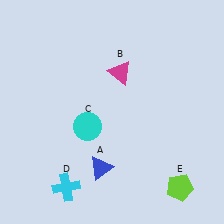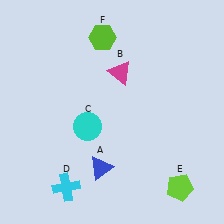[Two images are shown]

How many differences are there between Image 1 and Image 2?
There is 1 difference between the two images.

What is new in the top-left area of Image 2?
A lime hexagon (F) was added in the top-left area of Image 2.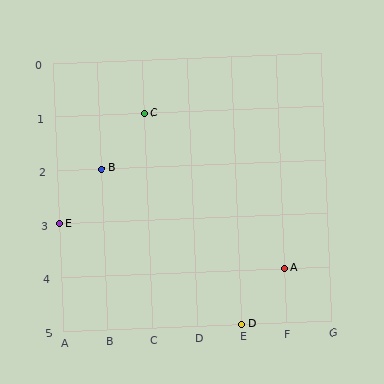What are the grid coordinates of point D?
Point D is at grid coordinates (E, 5).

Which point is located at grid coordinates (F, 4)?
Point A is at (F, 4).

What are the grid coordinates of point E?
Point E is at grid coordinates (A, 3).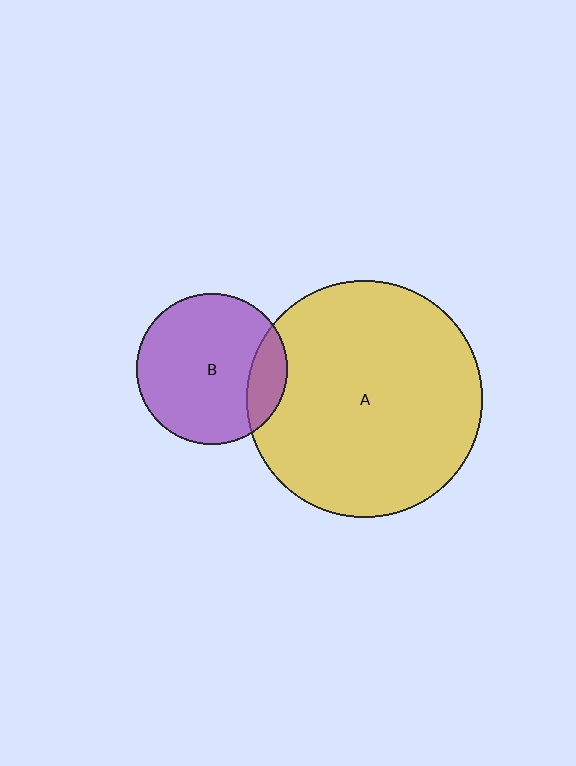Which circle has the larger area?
Circle A (yellow).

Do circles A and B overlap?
Yes.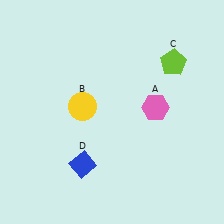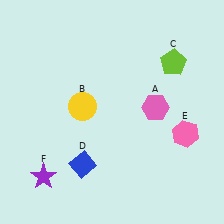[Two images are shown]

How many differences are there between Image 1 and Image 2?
There are 2 differences between the two images.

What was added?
A pink hexagon (E), a purple star (F) were added in Image 2.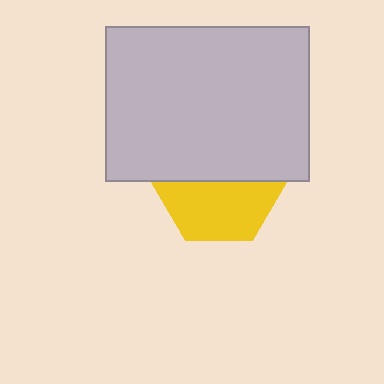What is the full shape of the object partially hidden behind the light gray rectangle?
The partially hidden object is a yellow hexagon.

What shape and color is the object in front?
The object in front is a light gray rectangle.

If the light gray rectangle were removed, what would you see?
You would see the complete yellow hexagon.